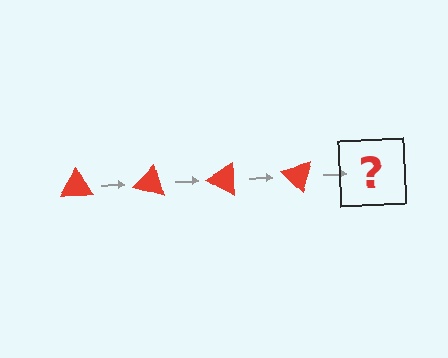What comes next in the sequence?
The next element should be a red triangle rotated 60 degrees.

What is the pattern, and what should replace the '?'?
The pattern is that the triangle rotates 15 degrees each step. The '?' should be a red triangle rotated 60 degrees.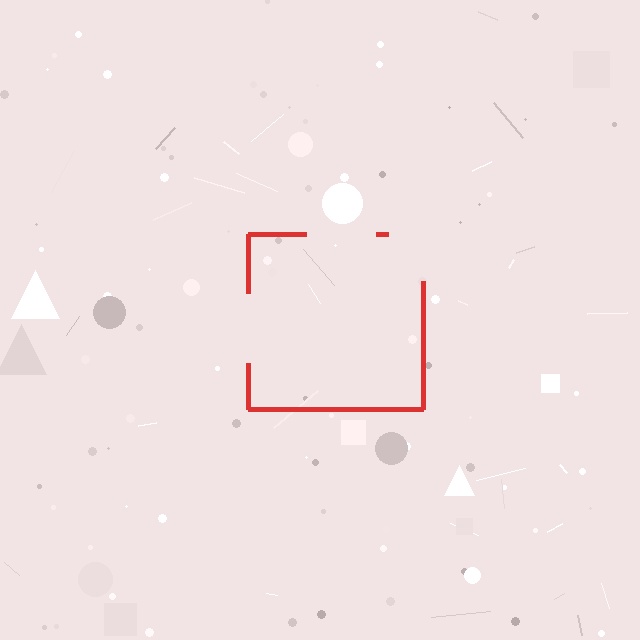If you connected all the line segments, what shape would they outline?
They would outline a square.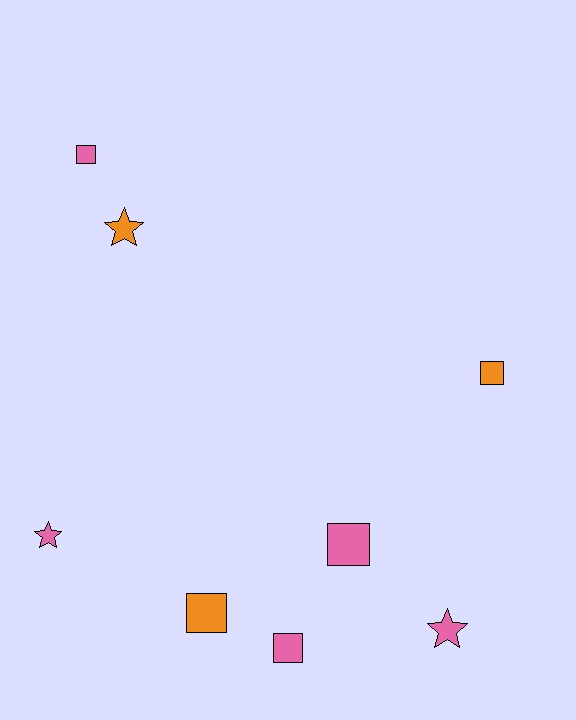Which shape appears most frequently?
Square, with 5 objects.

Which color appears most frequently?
Pink, with 5 objects.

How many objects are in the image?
There are 8 objects.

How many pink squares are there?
There are 3 pink squares.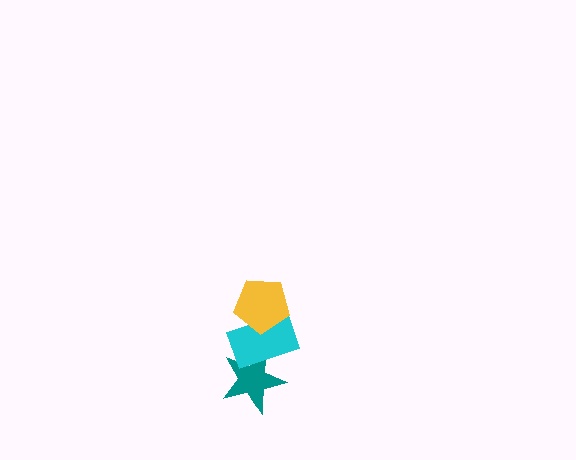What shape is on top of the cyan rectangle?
The yellow pentagon is on top of the cyan rectangle.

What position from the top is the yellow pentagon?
The yellow pentagon is 1st from the top.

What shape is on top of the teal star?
The cyan rectangle is on top of the teal star.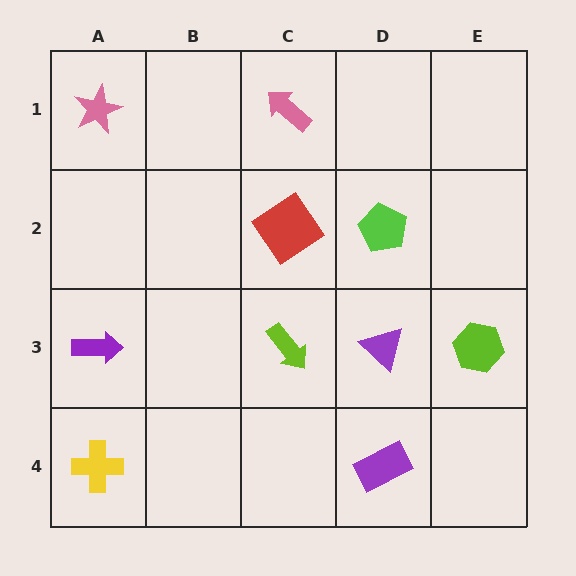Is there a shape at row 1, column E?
No, that cell is empty.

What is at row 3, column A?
A purple arrow.